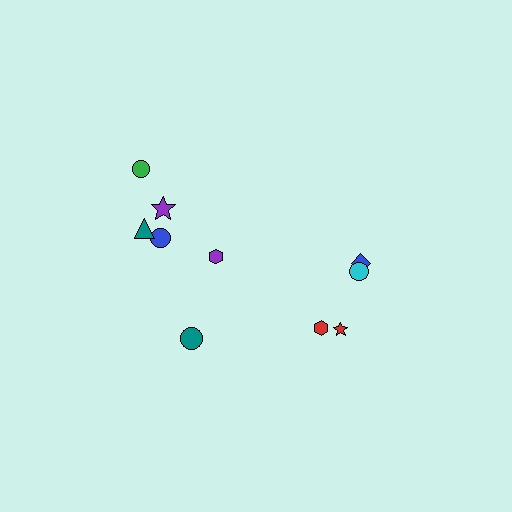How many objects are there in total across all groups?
There are 10 objects.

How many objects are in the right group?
There are 4 objects.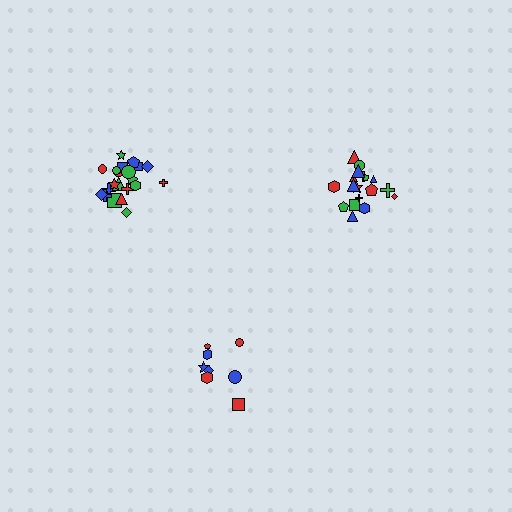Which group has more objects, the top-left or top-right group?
The top-left group.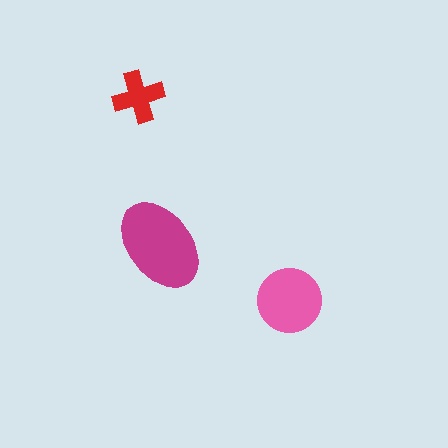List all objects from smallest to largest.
The red cross, the pink circle, the magenta ellipse.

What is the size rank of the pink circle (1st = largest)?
2nd.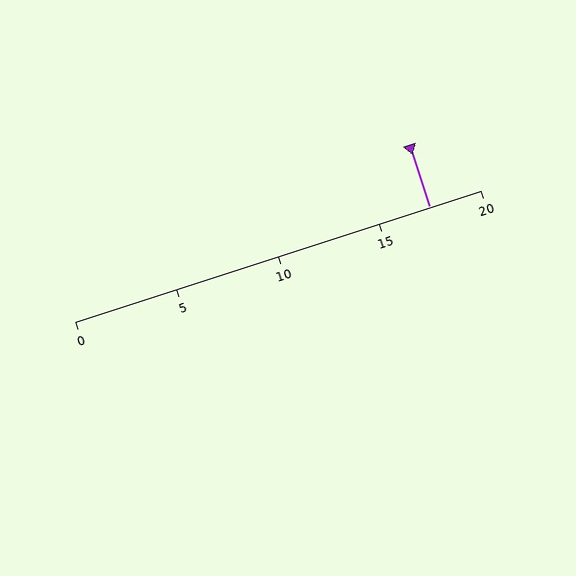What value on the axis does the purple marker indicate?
The marker indicates approximately 17.5.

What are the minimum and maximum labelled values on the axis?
The axis runs from 0 to 20.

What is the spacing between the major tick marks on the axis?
The major ticks are spaced 5 apart.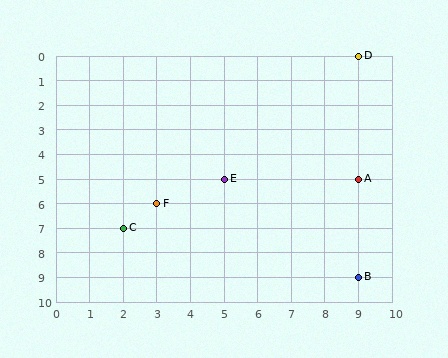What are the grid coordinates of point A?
Point A is at grid coordinates (9, 5).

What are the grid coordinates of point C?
Point C is at grid coordinates (2, 7).